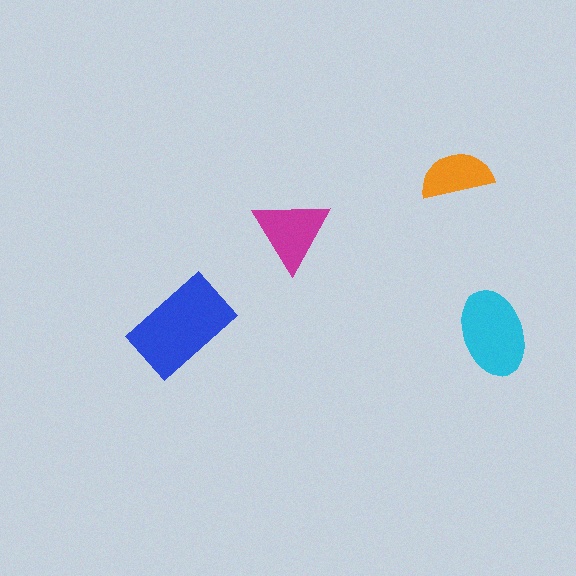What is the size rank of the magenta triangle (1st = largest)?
3rd.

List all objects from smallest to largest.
The orange semicircle, the magenta triangle, the cyan ellipse, the blue rectangle.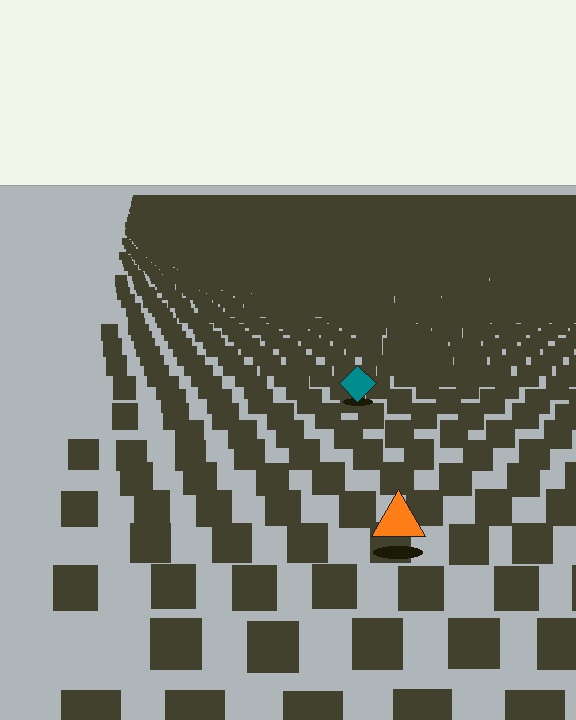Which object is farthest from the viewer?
The teal diamond is farthest from the viewer. It appears smaller and the ground texture around it is denser.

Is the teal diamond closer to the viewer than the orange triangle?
No. The orange triangle is closer — you can tell from the texture gradient: the ground texture is coarser near it.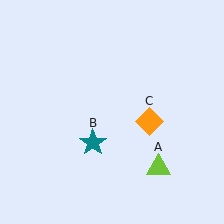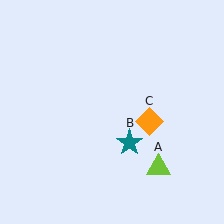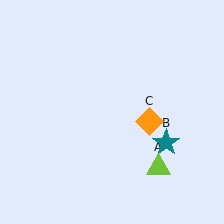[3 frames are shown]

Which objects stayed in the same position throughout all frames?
Lime triangle (object A) and orange diamond (object C) remained stationary.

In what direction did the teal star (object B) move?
The teal star (object B) moved right.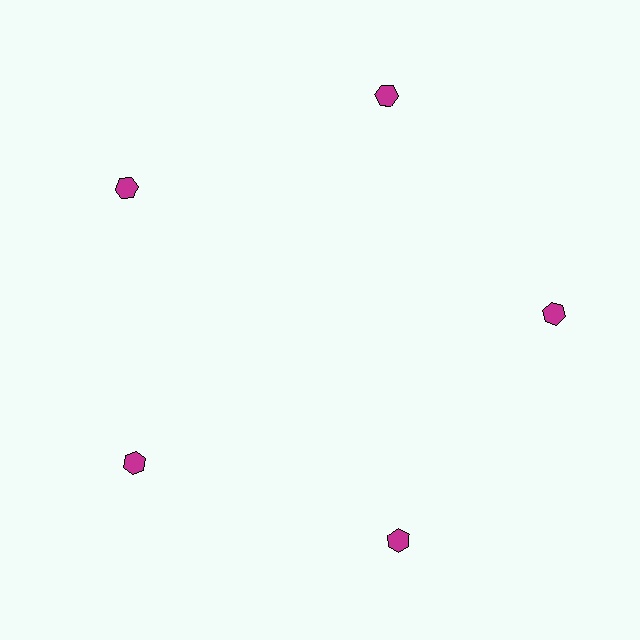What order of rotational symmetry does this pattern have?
This pattern has 5-fold rotational symmetry.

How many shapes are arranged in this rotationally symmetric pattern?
There are 5 shapes, arranged in 5 groups of 1.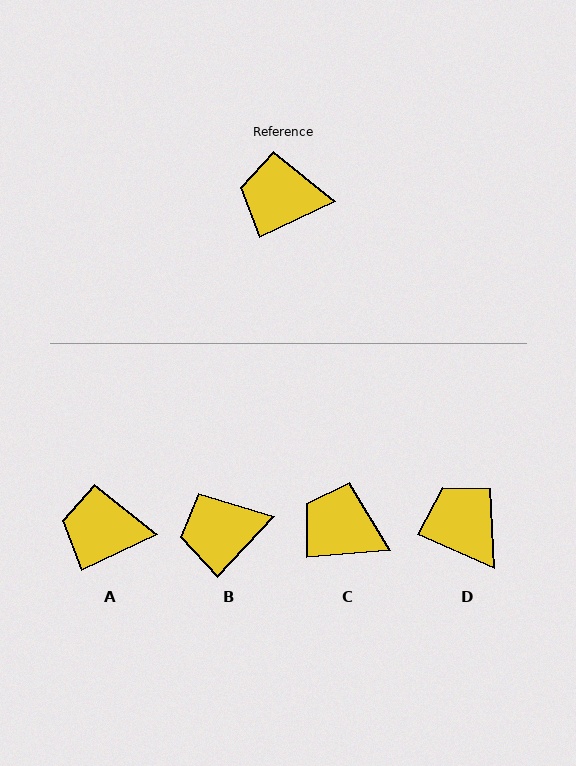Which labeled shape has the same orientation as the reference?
A.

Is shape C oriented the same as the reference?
No, it is off by about 21 degrees.